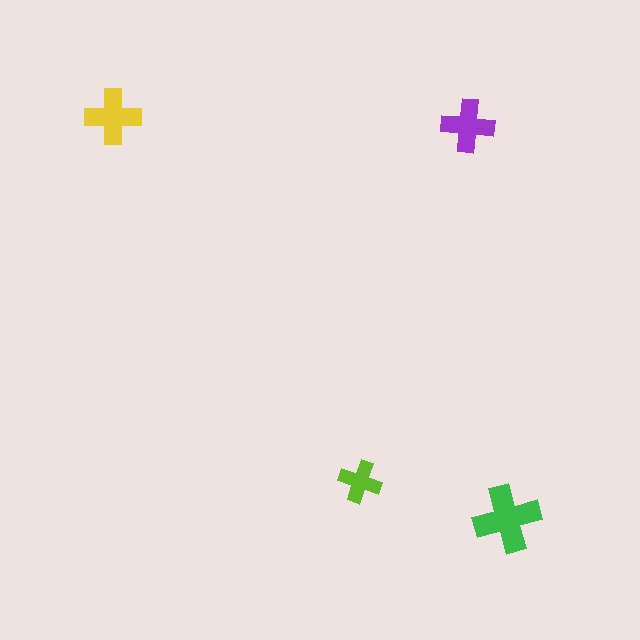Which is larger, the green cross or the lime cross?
The green one.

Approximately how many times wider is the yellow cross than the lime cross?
About 1.5 times wider.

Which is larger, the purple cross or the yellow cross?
The yellow one.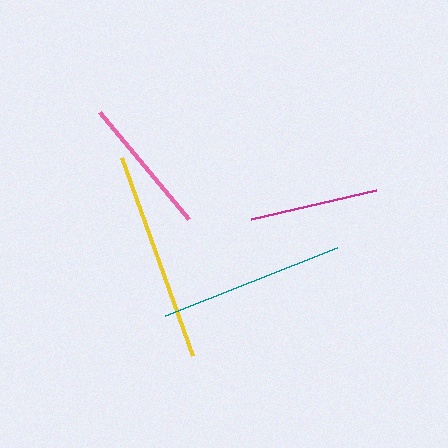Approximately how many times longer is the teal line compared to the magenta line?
The teal line is approximately 1.4 times the length of the magenta line.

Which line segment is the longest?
The yellow line is the longest at approximately 211 pixels.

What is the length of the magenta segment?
The magenta segment is approximately 129 pixels long.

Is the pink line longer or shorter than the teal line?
The teal line is longer than the pink line.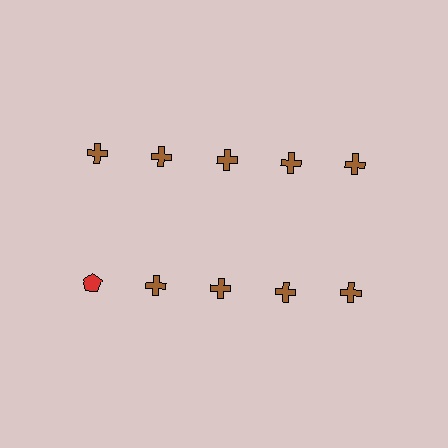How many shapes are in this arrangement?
There are 10 shapes arranged in a grid pattern.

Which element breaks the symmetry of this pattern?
The red pentagon in the second row, leftmost column breaks the symmetry. All other shapes are brown crosses.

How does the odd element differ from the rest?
It differs in both color (red instead of brown) and shape (pentagon instead of cross).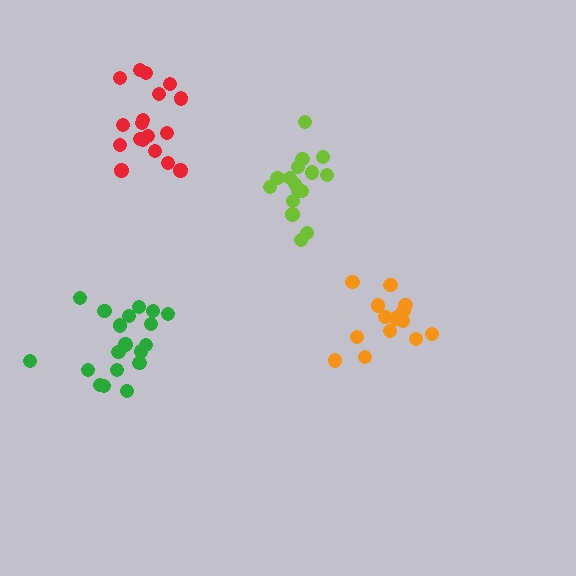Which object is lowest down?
The green cluster is bottommost.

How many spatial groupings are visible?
There are 4 spatial groupings.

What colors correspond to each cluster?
The clusters are colored: lime, orange, green, red.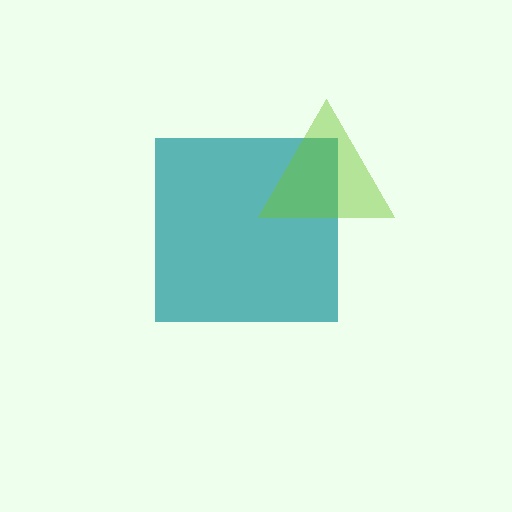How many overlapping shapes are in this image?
There are 2 overlapping shapes in the image.